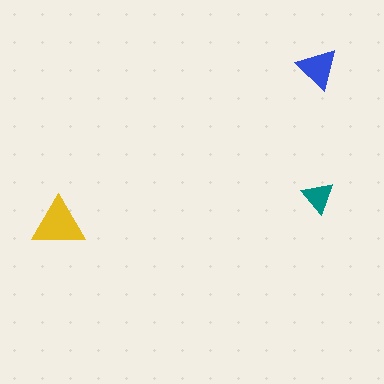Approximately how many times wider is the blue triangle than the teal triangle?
About 1.5 times wider.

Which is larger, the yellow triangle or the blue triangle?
The yellow one.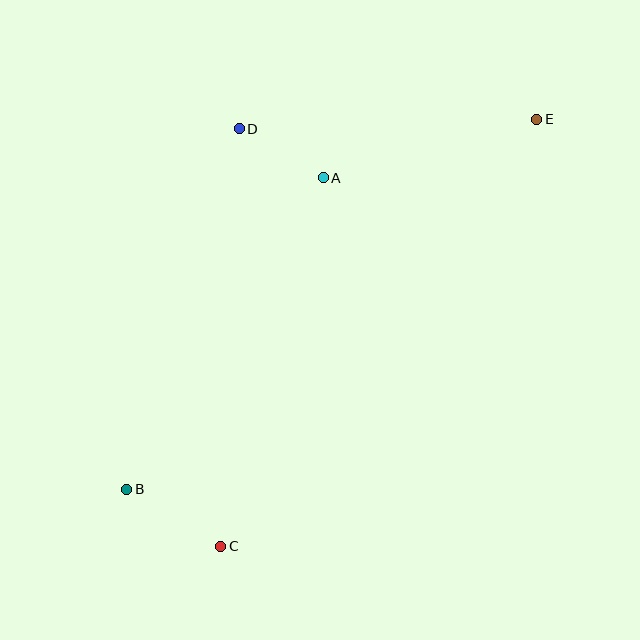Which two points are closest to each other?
Points A and D are closest to each other.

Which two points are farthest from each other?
Points B and E are farthest from each other.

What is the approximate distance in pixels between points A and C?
The distance between A and C is approximately 382 pixels.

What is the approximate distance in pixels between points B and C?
The distance between B and C is approximately 110 pixels.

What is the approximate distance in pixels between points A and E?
The distance between A and E is approximately 221 pixels.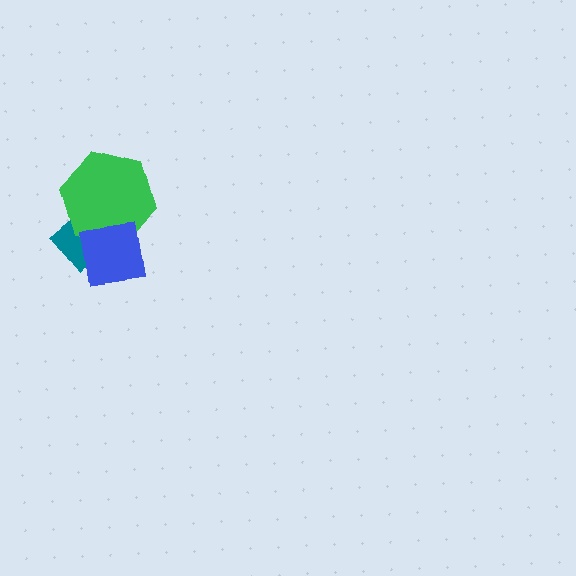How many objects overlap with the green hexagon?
2 objects overlap with the green hexagon.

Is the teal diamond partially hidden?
Yes, it is partially covered by another shape.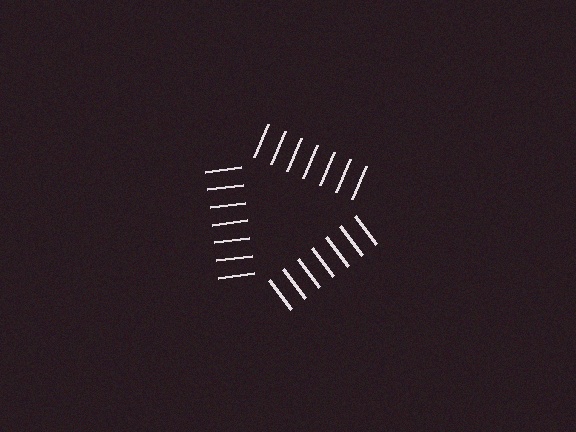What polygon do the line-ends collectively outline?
An illusory triangle — the line segments terminate on its edges but no continuous stroke is drawn.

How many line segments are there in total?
21 — 7 along each of the 3 edges.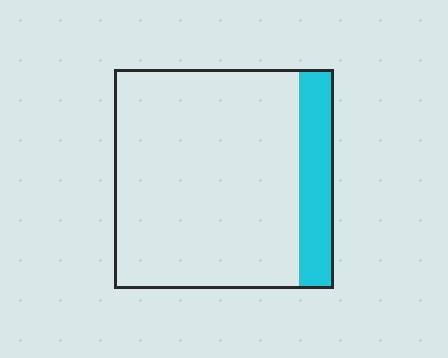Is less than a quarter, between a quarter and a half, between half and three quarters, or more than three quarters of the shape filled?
Less than a quarter.